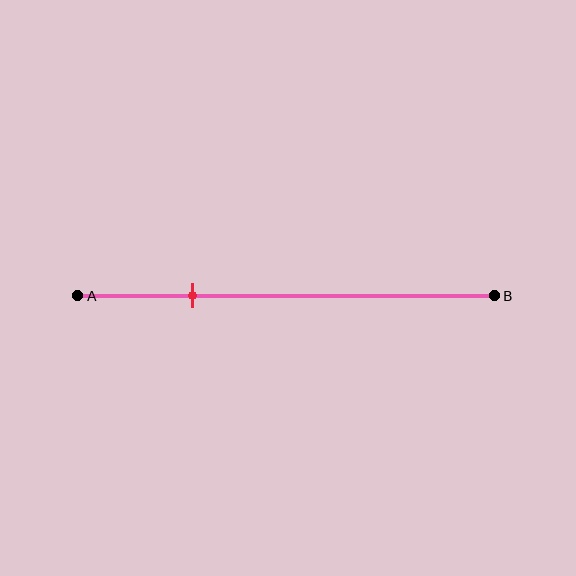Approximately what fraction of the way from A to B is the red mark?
The red mark is approximately 30% of the way from A to B.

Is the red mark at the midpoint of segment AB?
No, the mark is at about 30% from A, not at the 50% midpoint.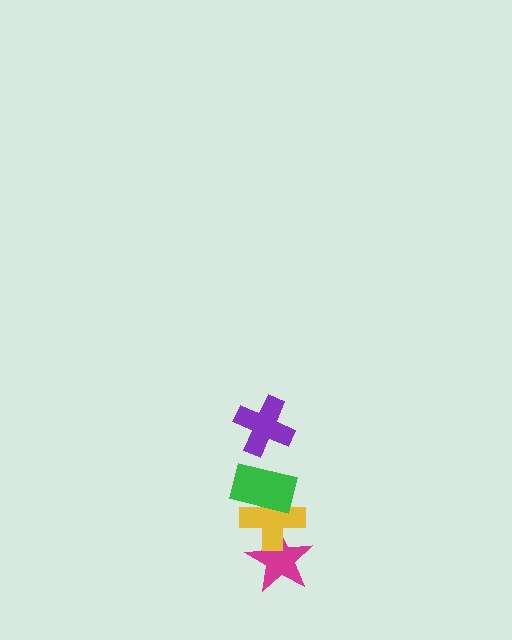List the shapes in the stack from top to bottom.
From top to bottom: the purple cross, the green rectangle, the yellow cross, the magenta star.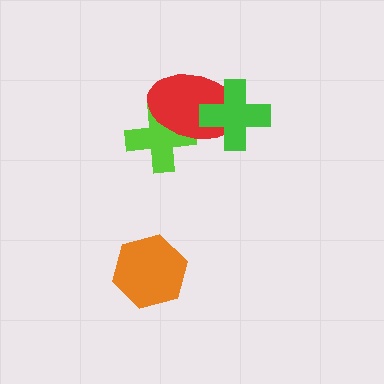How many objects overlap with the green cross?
1 object overlaps with the green cross.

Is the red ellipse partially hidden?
Yes, it is partially covered by another shape.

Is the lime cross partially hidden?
Yes, it is partially covered by another shape.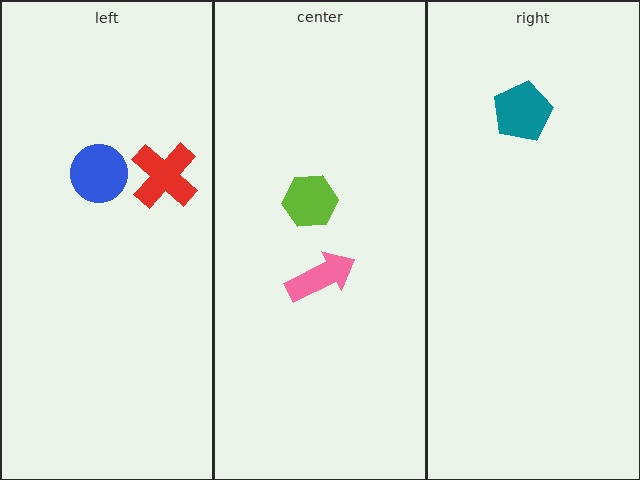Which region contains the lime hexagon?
The center region.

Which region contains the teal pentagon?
The right region.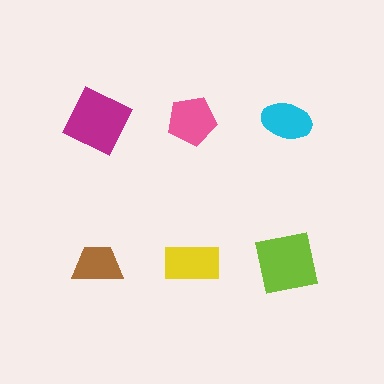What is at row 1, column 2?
A pink pentagon.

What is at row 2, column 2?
A yellow rectangle.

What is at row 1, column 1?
A magenta square.